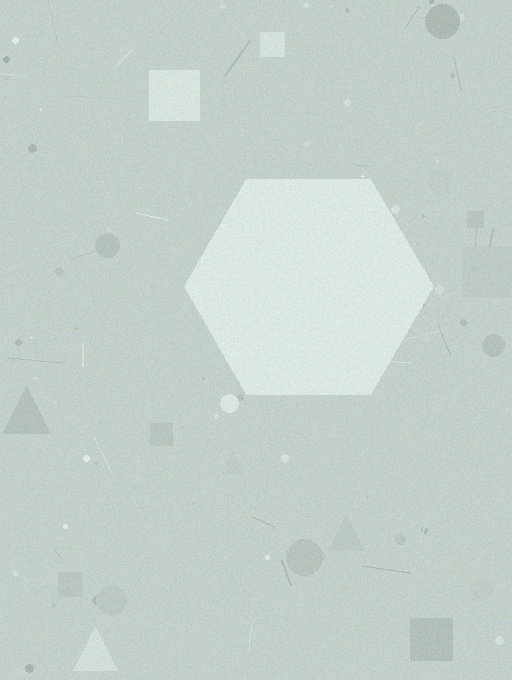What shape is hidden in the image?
A hexagon is hidden in the image.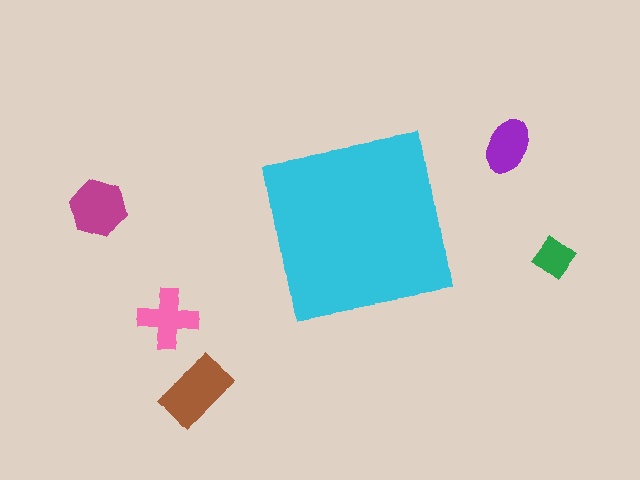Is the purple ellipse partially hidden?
No, the purple ellipse is fully visible.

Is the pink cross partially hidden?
No, the pink cross is fully visible.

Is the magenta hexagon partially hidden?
No, the magenta hexagon is fully visible.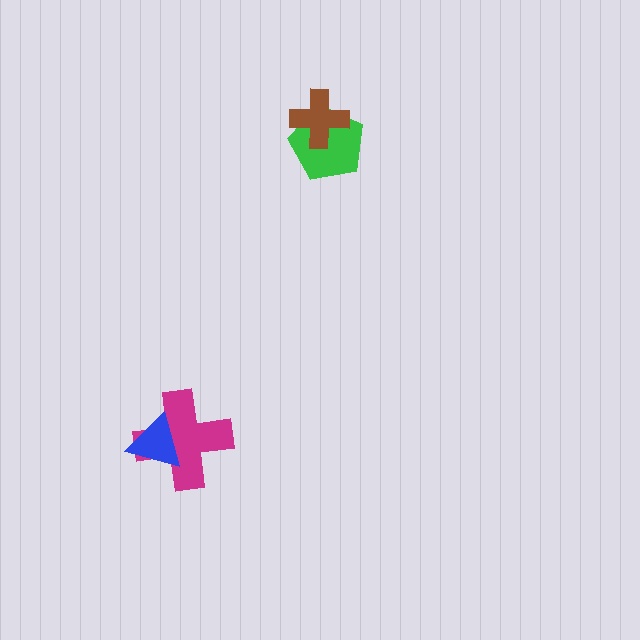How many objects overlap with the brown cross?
1 object overlaps with the brown cross.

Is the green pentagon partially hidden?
Yes, it is partially covered by another shape.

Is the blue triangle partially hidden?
No, no other shape covers it.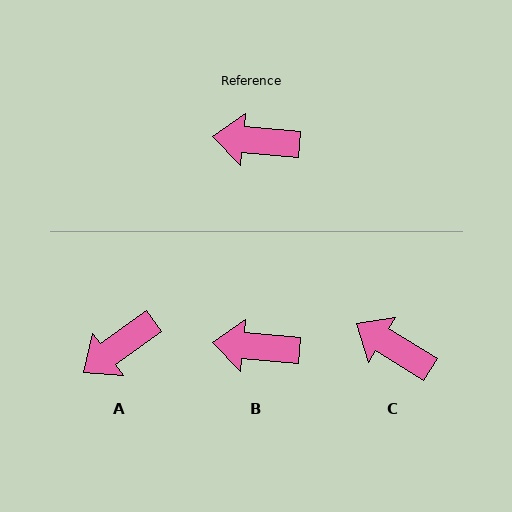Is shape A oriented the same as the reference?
No, it is off by about 41 degrees.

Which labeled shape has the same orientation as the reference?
B.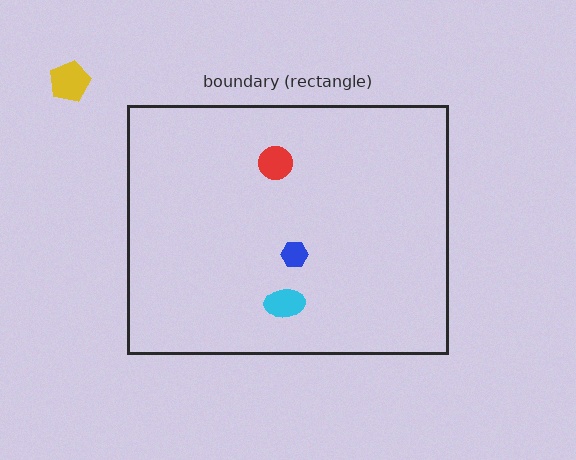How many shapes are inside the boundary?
3 inside, 1 outside.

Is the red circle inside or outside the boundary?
Inside.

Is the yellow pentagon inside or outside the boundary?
Outside.